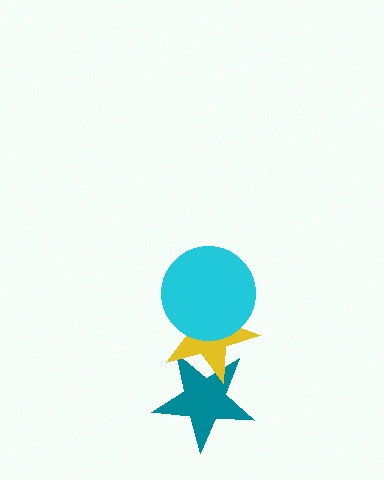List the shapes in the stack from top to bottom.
From top to bottom: the cyan circle, the yellow star, the teal star.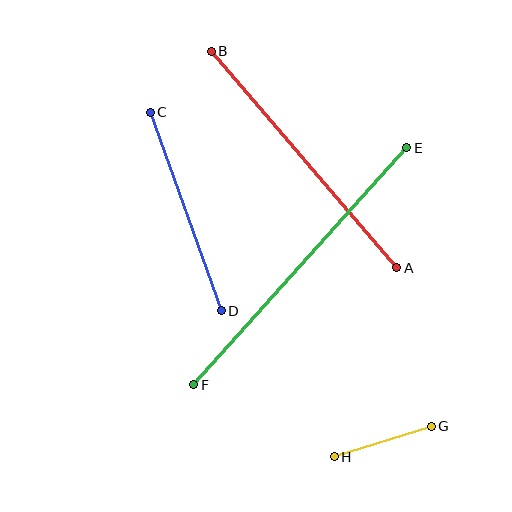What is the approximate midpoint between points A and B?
The midpoint is at approximately (304, 160) pixels.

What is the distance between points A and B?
The distance is approximately 285 pixels.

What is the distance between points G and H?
The distance is approximately 102 pixels.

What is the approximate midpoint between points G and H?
The midpoint is at approximately (383, 441) pixels.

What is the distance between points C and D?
The distance is approximately 211 pixels.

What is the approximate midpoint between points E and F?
The midpoint is at approximately (300, 266) pixels.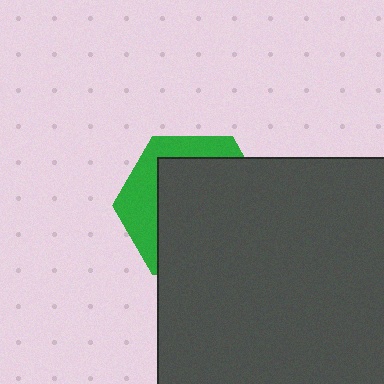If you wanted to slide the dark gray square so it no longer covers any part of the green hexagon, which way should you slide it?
Slide it toward the lower-right — that is the most direct way to separate the two shapes.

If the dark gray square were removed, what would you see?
You would see the complete green hexagon.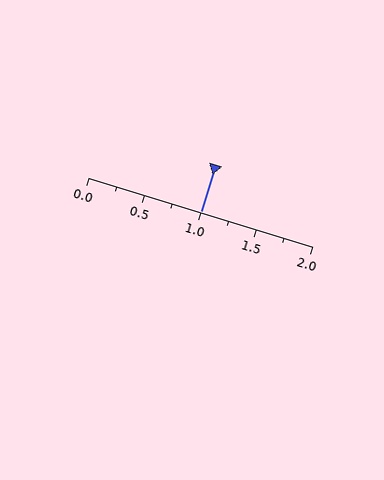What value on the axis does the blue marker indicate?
The marker indicates approximately 1.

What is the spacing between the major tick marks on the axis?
The major ticks are spaced 0.5 apart.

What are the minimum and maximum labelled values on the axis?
The axis runs from 0.0 to 2.0.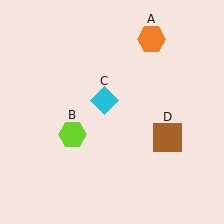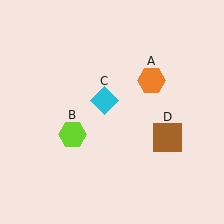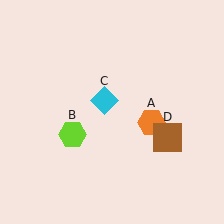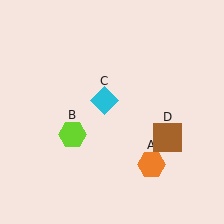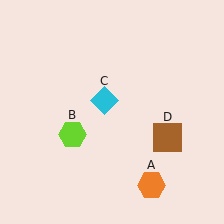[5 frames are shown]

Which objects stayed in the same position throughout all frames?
Lime hexagon (object B) and cyan diamond (object C) and brown square (object D) remained stationary.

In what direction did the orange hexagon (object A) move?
The orange hexagon (object A) moved down.